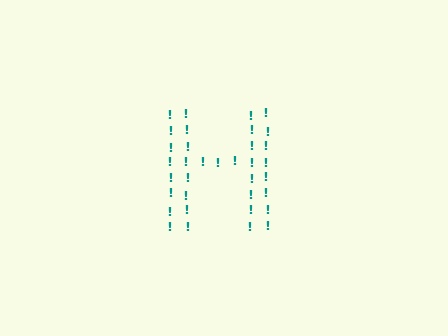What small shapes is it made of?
It is made of small exclamation marks.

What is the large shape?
The large shape is the letter H.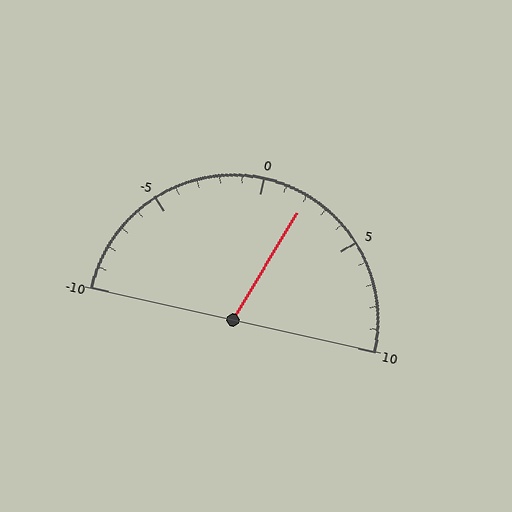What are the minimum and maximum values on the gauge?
The gauge ranges from -10 to 10.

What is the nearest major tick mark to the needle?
The nearest major tick mark is 0.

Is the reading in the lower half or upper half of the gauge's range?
The reading is in the upper half of the range (-10 to 10).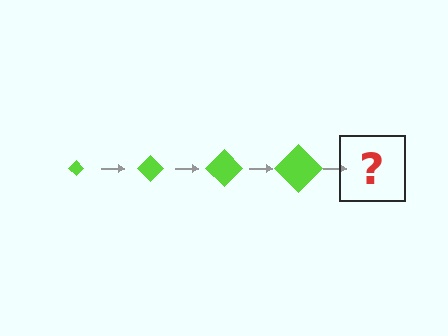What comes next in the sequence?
The next element should be a lime diamond, larger than the previous one.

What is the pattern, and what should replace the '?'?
The pattern is that the diamond gets progressively larger each step. The '?' should be a lime diamond, larger than the previous one.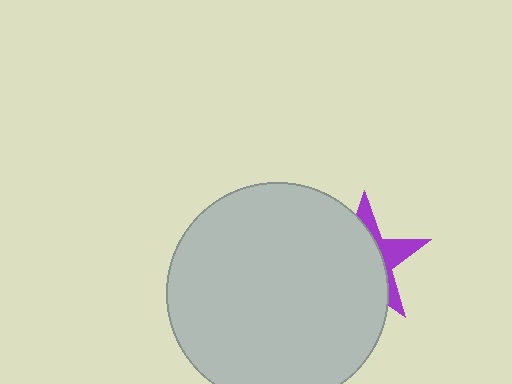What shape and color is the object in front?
The object in front is a light gray circle.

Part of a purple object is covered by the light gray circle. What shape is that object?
It is a star.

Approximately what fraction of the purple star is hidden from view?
Roughly 69% of the purple star is hidden behind the light gray circle.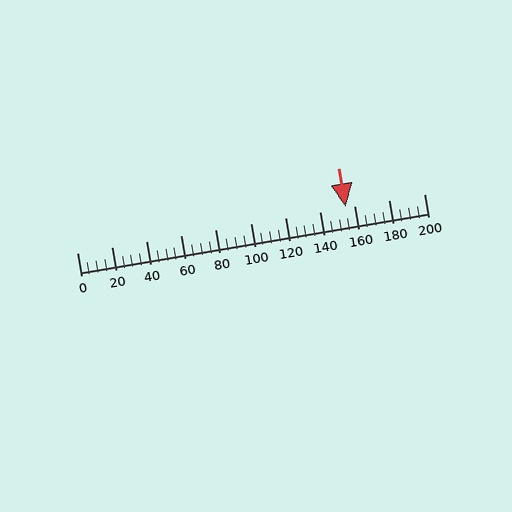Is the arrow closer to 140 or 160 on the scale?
The arrow is closer to 160.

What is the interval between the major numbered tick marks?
The major tick marks are spaced 20 units apart.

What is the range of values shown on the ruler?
The ruler shows values from 0 to 200.